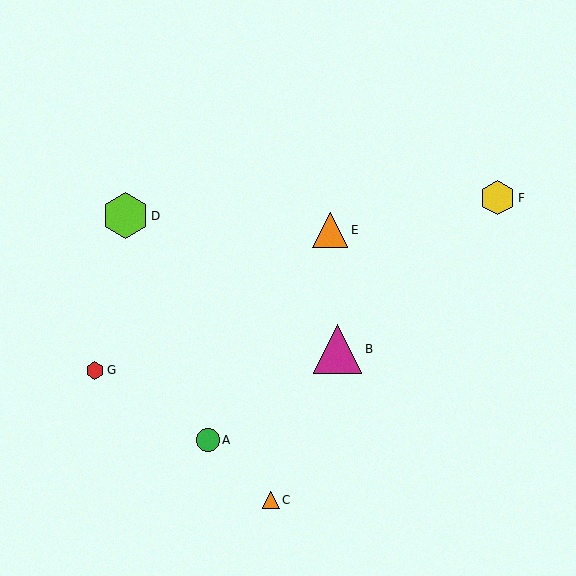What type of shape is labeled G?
Shape G is a red hexagon.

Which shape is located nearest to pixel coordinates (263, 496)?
The orange triangle (labeled C) at (271, 500) is nearest to that location.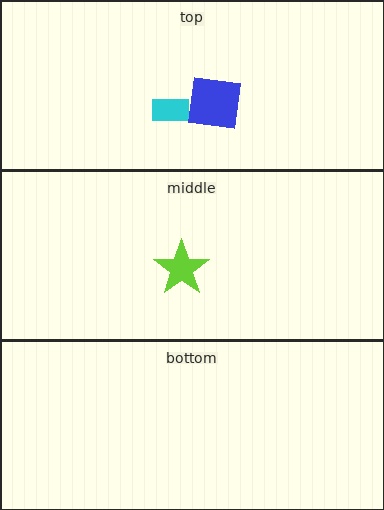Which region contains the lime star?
The middle region.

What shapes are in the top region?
The cyan rectangle, the blue square.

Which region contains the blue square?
The top region.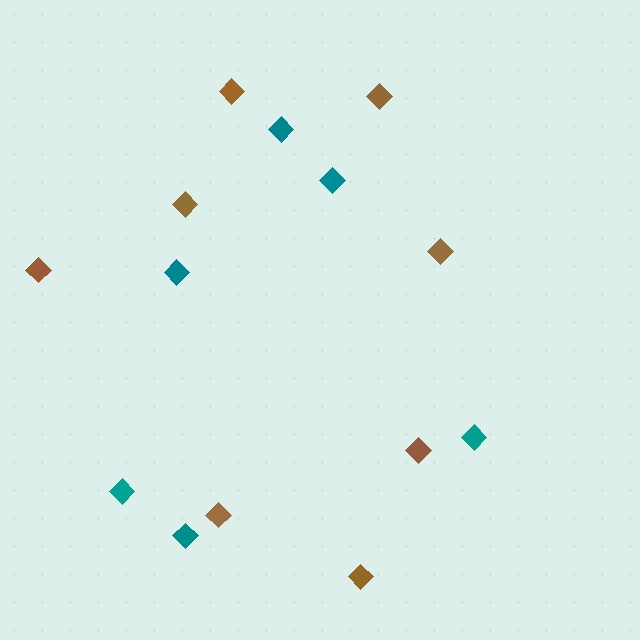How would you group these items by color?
There are 2 groups: one group of teal diamonds (6) and one group of brown diamonds (8).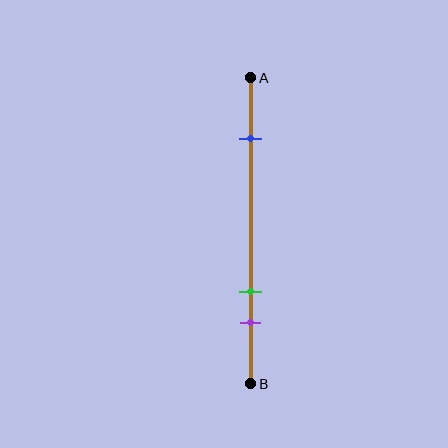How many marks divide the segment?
There are 3 marks dividing the segment.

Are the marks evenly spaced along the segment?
No, the marks are not evenly spaced.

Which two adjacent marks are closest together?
The green and purple marks are the closest adjacent pair.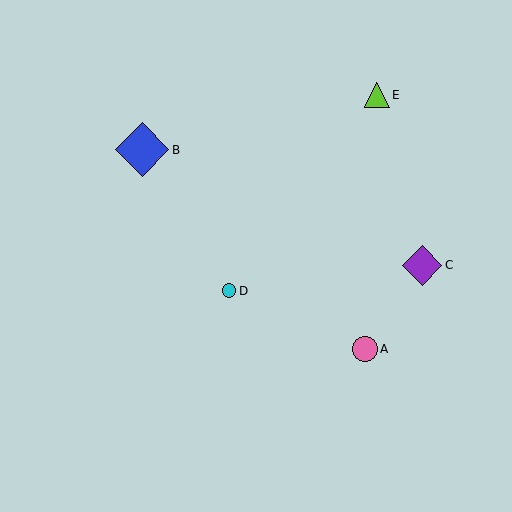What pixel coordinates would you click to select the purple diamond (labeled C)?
Click at (422, 265) to select the purple diamond C.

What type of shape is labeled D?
Shape D is a cyan circle.